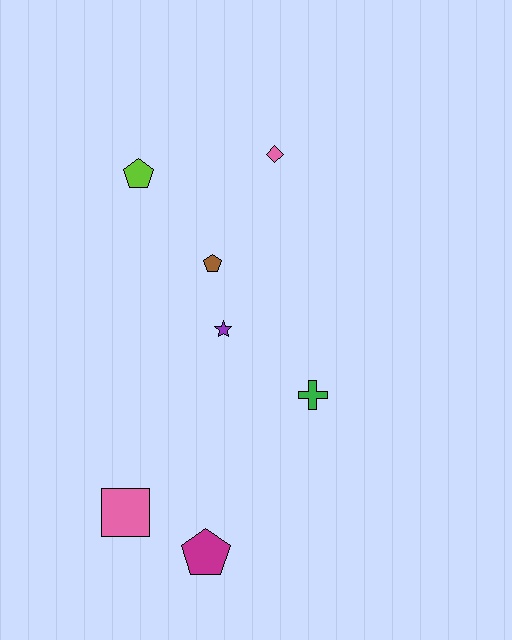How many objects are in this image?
There are 7 objects.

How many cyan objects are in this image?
There are no cyan objects.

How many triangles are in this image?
There are no triangles.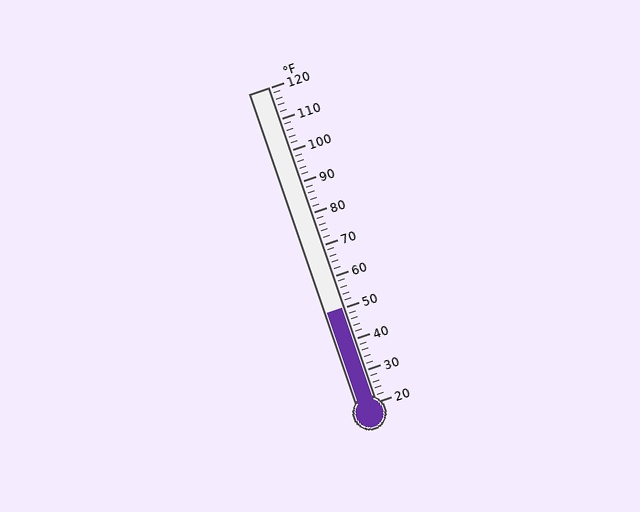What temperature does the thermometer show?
The thermometer shows approximately 50°F.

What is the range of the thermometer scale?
The thermometer scale ranges from 20°F to 120°F.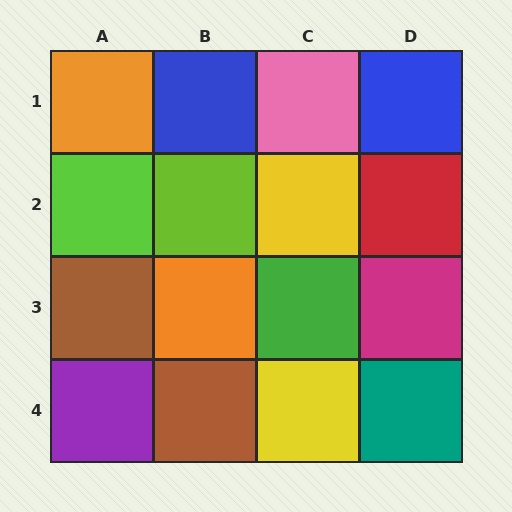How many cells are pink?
1 cell is pink.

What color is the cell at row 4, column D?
Teal.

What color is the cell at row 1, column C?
Pink.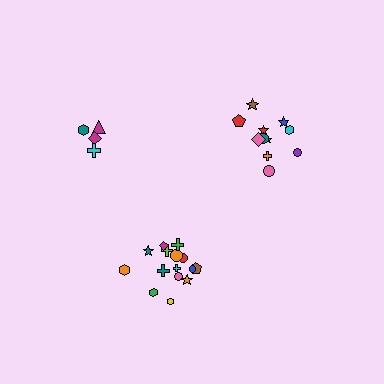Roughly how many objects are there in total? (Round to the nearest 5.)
Roughly 30 objects in total.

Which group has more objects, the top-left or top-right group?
The top-right group.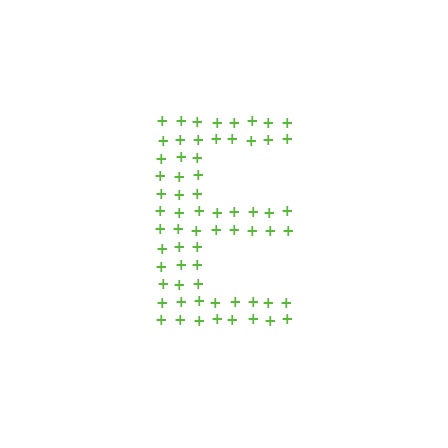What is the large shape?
The large shape is the letter E.